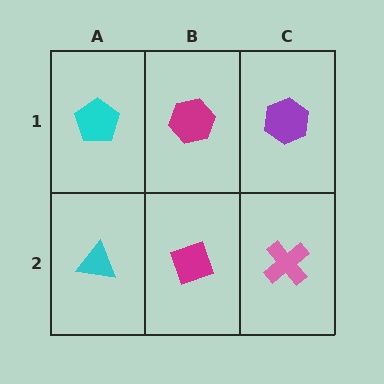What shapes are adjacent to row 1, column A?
A cyan triangle (row 2, column A), a magenta hexagon (row 1, column B).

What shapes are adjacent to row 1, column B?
A magenta diamond (row 2, column B), a cyan pentagon (row 1, column A), a purple hexagon (row 1, column C).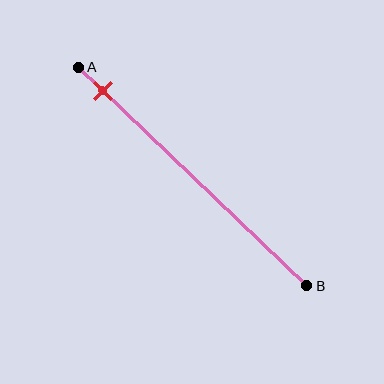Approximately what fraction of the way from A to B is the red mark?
The red mark is approximately 10% of the way from A to B.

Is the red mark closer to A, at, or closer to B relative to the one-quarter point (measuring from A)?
The red mark is closer to point A than the one-quarter point of segment AB.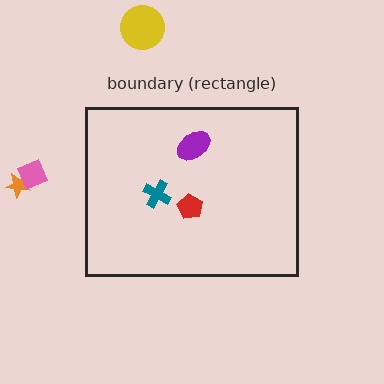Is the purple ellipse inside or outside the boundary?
Inside.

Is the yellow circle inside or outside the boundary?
Outside.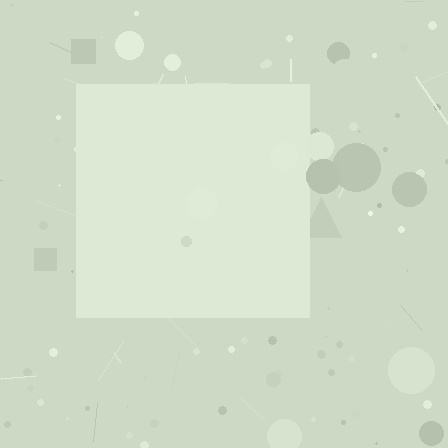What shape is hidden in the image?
A square is hidden in the image.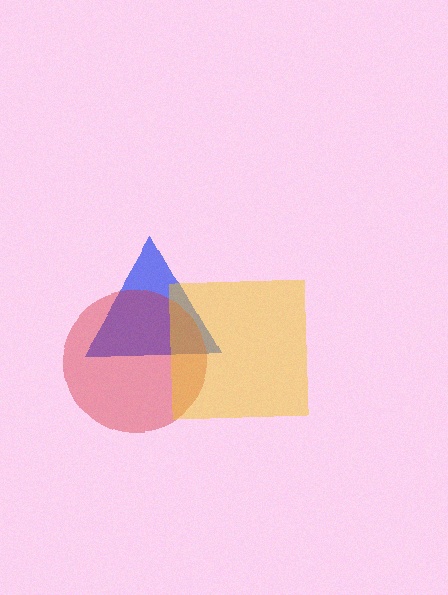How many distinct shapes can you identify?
There are 3 distinct shapes: a blue triangle, a red circle, a yellow square.